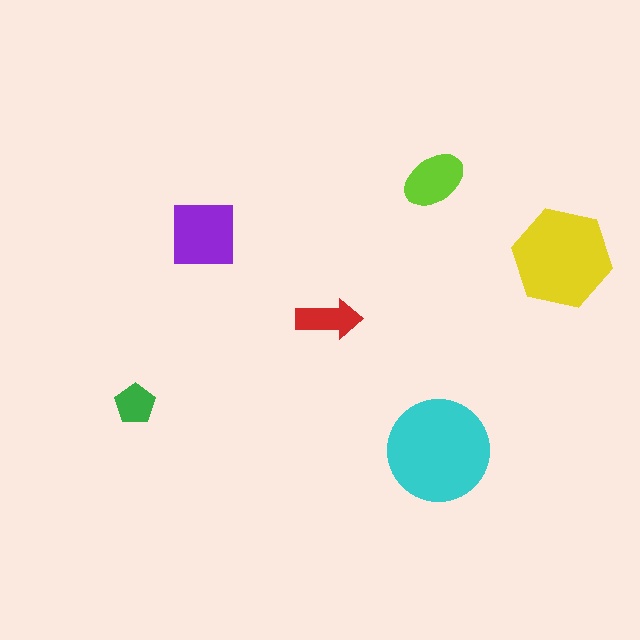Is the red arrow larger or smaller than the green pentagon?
Larger.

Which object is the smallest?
The green pentagon.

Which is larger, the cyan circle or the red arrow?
The cyan circle.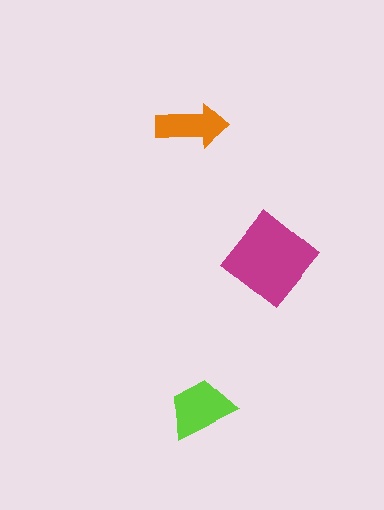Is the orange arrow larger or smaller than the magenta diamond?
Smaller.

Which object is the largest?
The magenta diamond.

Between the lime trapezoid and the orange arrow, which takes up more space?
The lime trapezoid.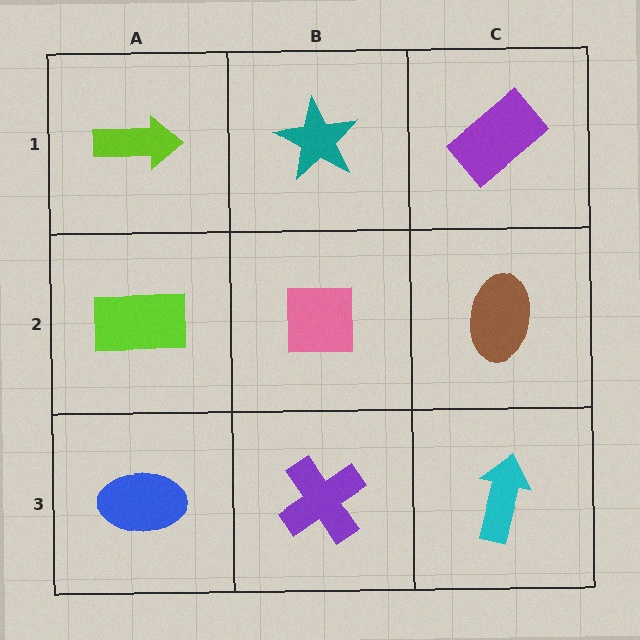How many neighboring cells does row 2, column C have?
3.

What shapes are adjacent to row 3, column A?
A lime rectangle (row 2, column A), a purple cross (row 3, column B).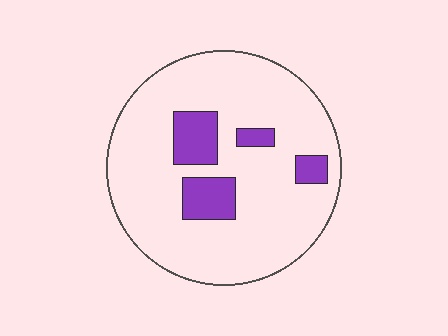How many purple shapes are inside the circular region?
4.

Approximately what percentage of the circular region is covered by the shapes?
Approximately 15%.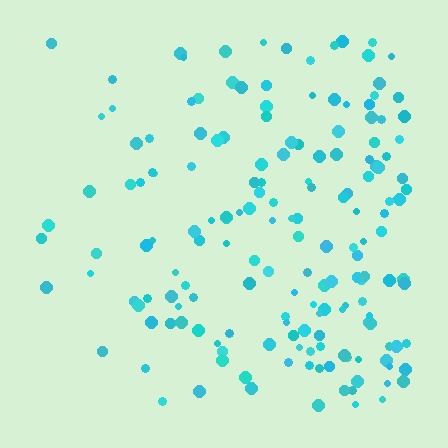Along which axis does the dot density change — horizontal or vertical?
Horizontal.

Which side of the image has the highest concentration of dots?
The right.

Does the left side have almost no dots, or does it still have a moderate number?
Still a moderate number, just noticeably fewer than the right.